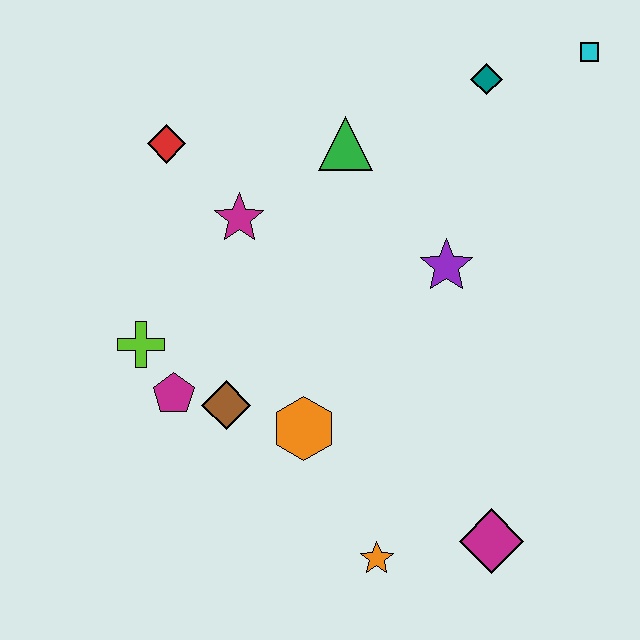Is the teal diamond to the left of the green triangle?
No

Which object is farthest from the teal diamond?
The orange star is farthest from the teal diamond.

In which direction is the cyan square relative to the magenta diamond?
The cyan square is above the magenta diamond.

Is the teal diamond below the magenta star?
No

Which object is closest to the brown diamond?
The magenta pentagon is closest to the brown diamond.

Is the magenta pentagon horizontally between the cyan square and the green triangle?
No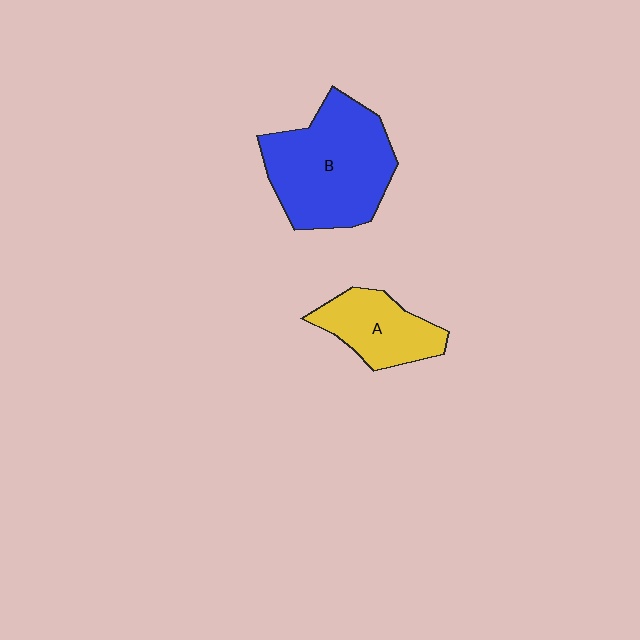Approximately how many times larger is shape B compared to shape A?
Approximately 1.9 times.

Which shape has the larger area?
Shape B (blue).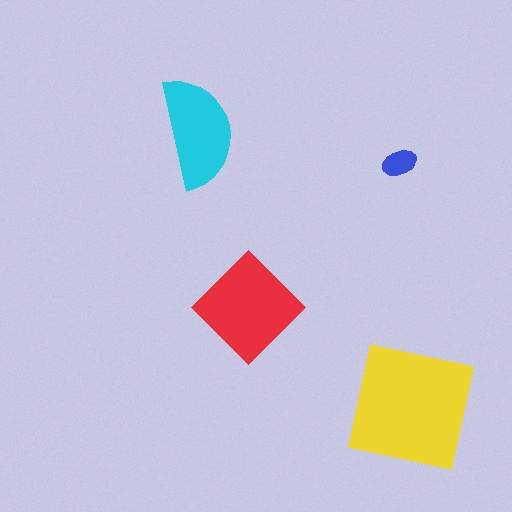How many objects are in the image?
There are 4 objects in the image.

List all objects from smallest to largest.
The blue ellipse, the cyan semicircle, the red diamond, the yellow square.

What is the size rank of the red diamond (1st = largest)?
2nd.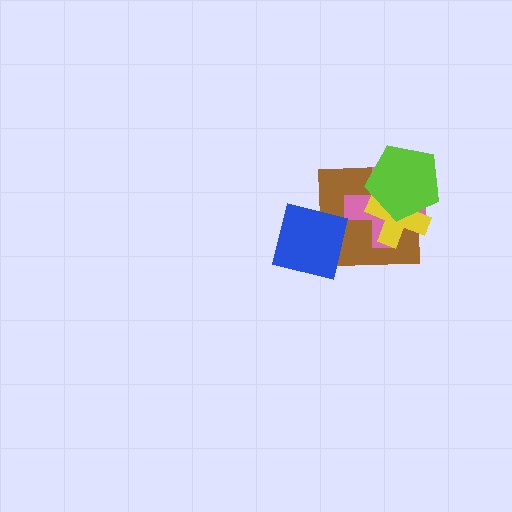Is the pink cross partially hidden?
Yes, it is partially covered by another shape.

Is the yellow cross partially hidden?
Yes, it is partially covered by another shape.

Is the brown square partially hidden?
Yes, it is partially covered by another shape.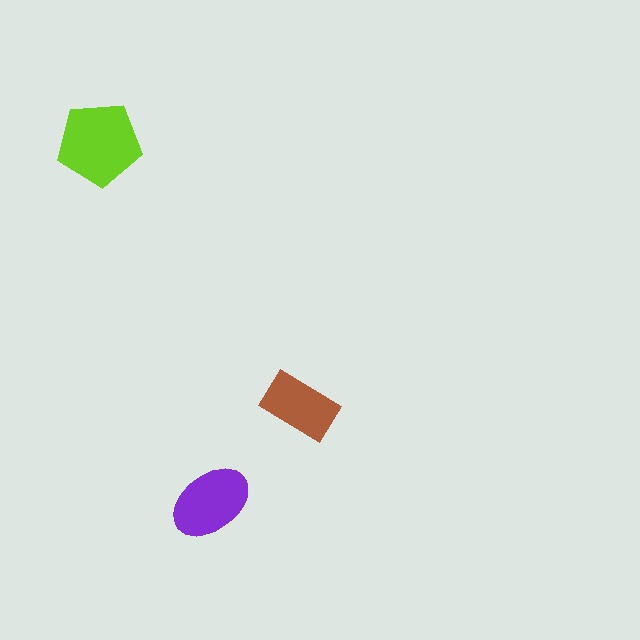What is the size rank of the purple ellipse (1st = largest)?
2nd.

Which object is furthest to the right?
The brown rectangle is rightmost.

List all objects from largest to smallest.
The lime pentagon, the purple ellipse, the brown rectangle.